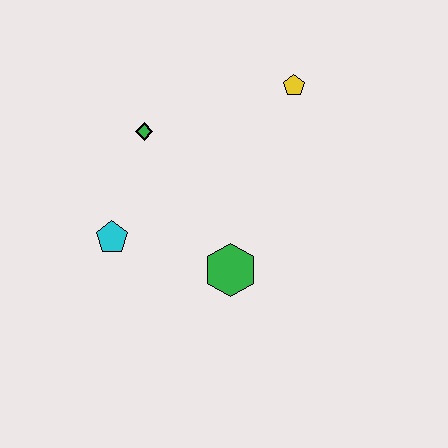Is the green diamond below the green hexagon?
No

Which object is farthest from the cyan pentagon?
The yellow pentagon is farthest from the cyan pentagon.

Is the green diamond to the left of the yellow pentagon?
Yes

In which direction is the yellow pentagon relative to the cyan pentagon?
The yellow pentagon is to the right of the cyan pentagon.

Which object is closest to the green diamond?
The cyan pentagon is closest to the green diamond.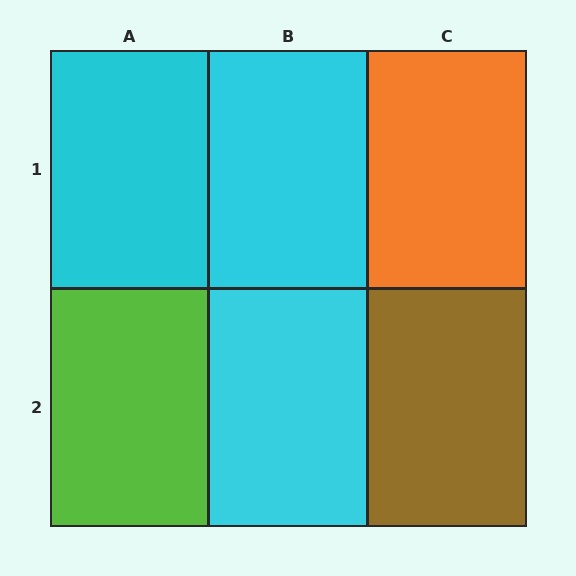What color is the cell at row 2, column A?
Lime.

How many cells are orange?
1 cell is orange.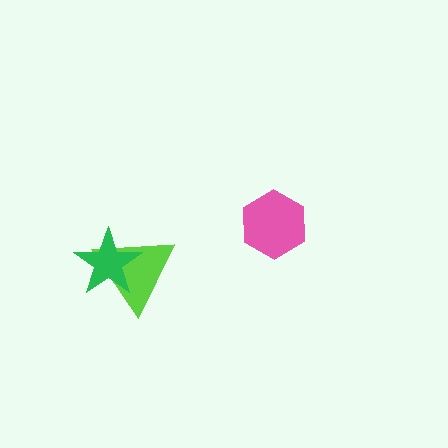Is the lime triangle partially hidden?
Yes, it is partially covered by another shape.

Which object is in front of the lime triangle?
The green star is in front of the lime triangle.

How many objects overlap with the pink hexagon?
0 objects overlap with the pink hexagon.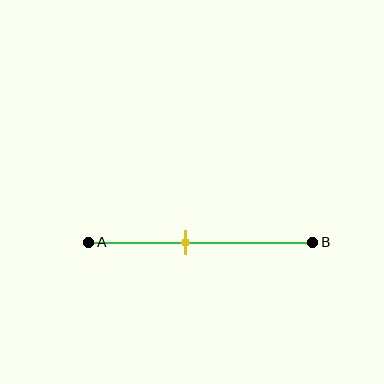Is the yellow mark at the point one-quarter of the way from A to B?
No, the mark is at about 45% from A, not at the 25% one-quarter point.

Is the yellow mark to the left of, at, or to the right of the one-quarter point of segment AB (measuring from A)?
The yellow mark is to the right of the one-quarter point of segment AB.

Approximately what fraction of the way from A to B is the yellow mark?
The yellow mark is approximately 45% of the way from A to B.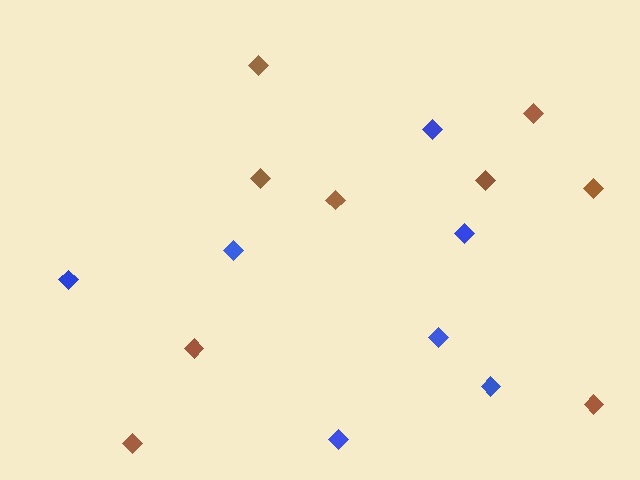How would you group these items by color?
There are 2 groups: one group of blue diamonds (7) and one group of brown diamonds (9).